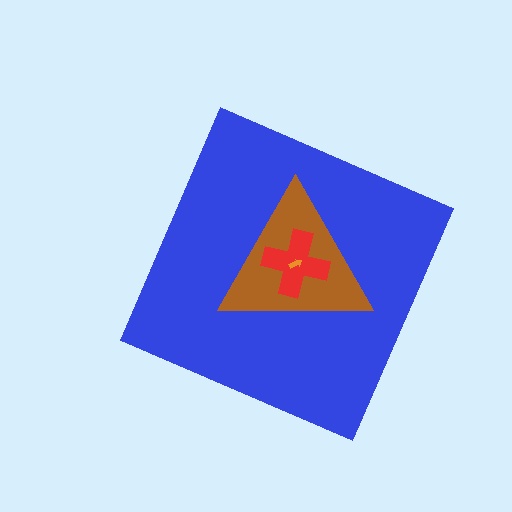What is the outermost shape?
The blue diamond.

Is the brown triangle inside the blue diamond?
Yes.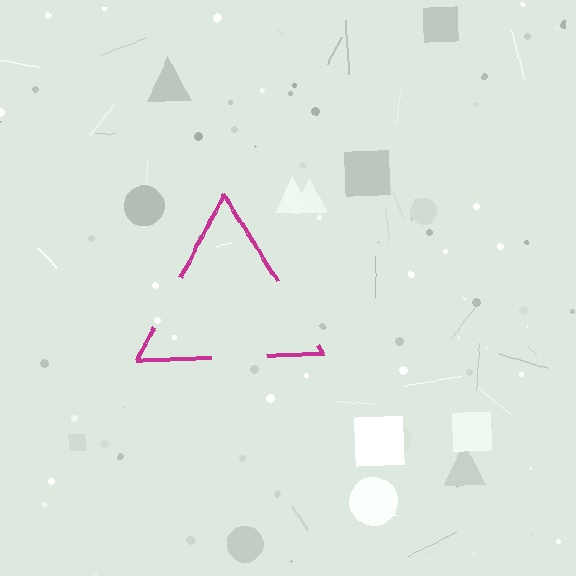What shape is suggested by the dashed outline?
The dashed outline suggests a triangle.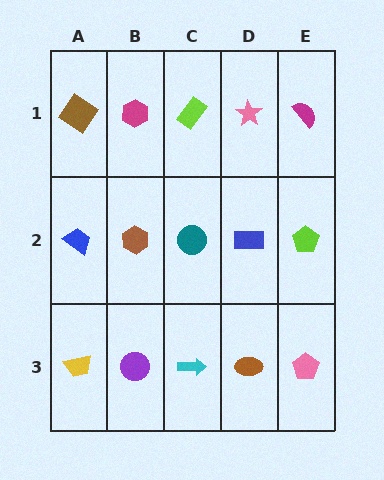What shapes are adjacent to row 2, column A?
A brown diamond (row 1, column A), a yellow trapezoid (row 3, column A), a brown hexagon (row 2, column B).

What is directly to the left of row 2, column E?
A blue rectangle.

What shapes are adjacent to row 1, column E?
A lime pentagon (row 2, column E), a pink star (row 1, column D).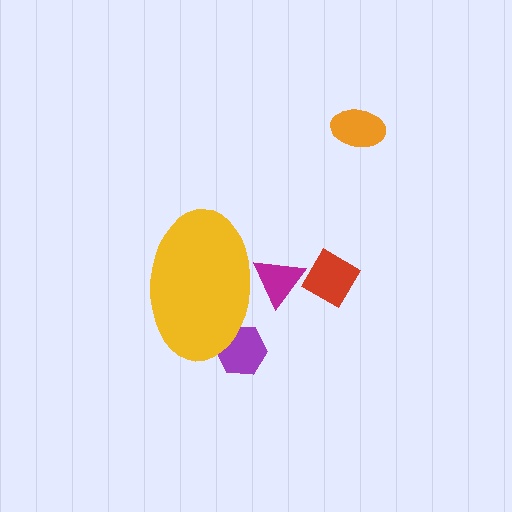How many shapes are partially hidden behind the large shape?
2 shapes are partially hidden.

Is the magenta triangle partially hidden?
Yes, the magenta triangle is partially hidden behind the yellow ellipse.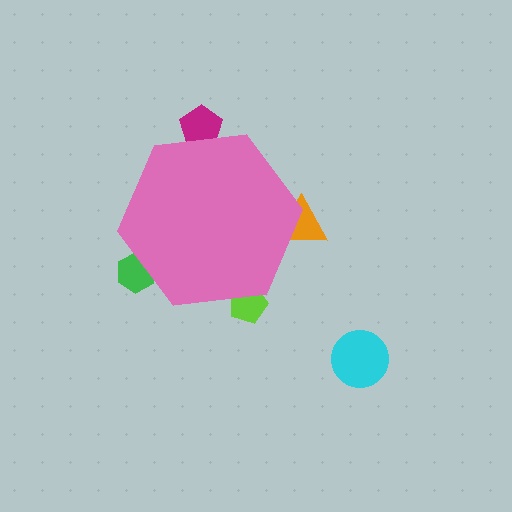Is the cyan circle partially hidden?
No, the cyan circle is fully visible.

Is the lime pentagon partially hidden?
Yes, the lime pentagon is partially hidden behind the pink hexagon.